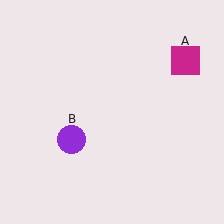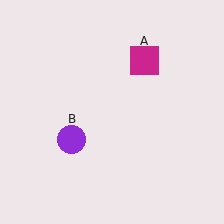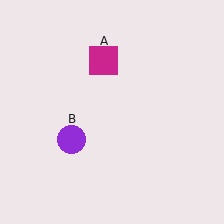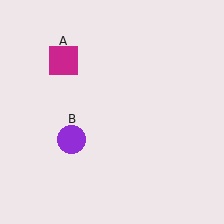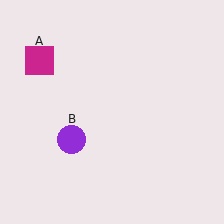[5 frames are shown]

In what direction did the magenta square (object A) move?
The magenta square (object A) moved left.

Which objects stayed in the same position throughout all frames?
Purple circle (object B) remained stationary.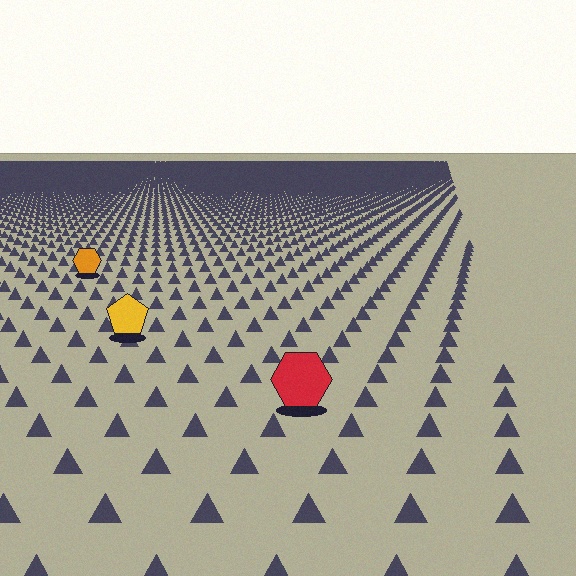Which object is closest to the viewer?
The red hexagon is closest. The texture marks near it are larger and more spread out.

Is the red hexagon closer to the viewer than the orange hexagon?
Yes. The red hexagon is closer — you can tell from the texture gradient: the ground texture is coarser near it.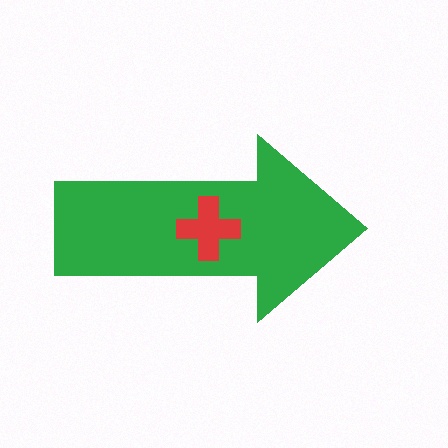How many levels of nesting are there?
2.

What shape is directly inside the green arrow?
The red cross.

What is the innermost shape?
The red cross.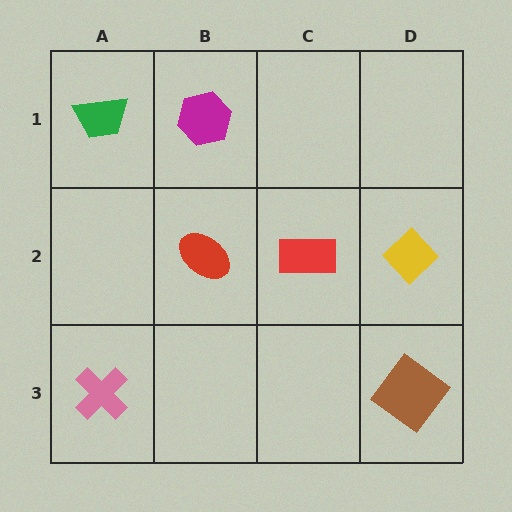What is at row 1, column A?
A green trapezoid.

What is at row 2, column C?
A red rectangle.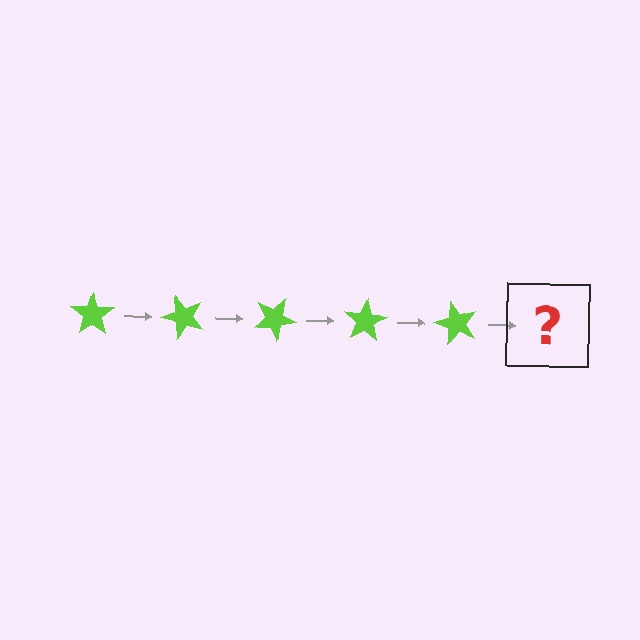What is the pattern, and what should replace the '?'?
The pattern is that the star rotates 50 degrees each step. The '?' should be a lime star rotated 250 degrees.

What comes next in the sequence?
The next element should be a lime star rotated 250 degrees.